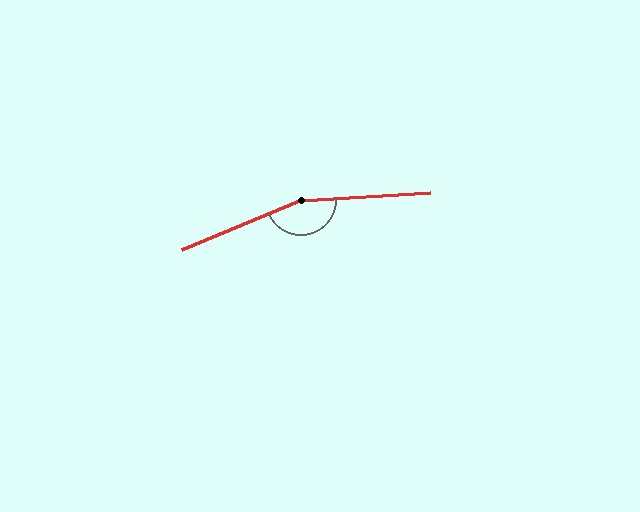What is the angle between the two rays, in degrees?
Approximately 160 degrees.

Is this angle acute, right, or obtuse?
It is obtuse.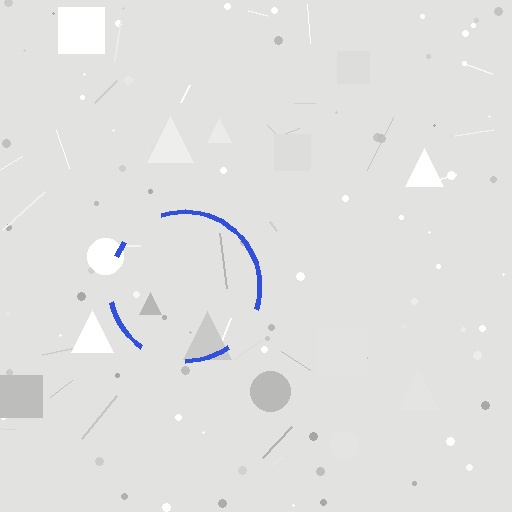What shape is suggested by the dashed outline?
The dashed outline suggests a circle.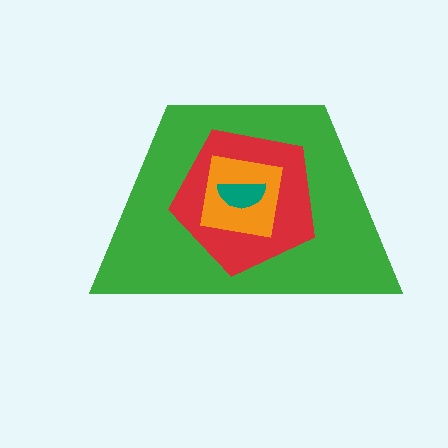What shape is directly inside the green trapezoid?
The red pentagon.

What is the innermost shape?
The teal semicircle.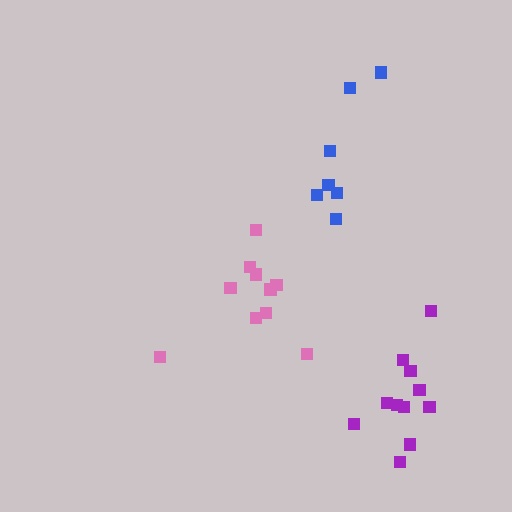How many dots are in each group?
Group 1: 7 dots, Group 2: 10 dots, Group 3: 12 dots (29 total).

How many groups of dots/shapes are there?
There are 3 groups.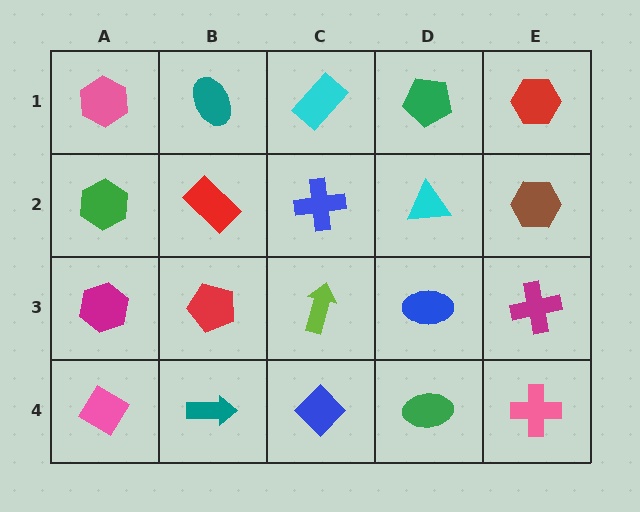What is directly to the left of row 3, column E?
A blue ellipse.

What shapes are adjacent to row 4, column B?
A red pentagon (row 3, column B), a pink diamond (row 4, column A), a blue diamond (row 4, column C).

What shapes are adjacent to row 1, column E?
A brown hexagon (row 2, column E), a green pentagon (row 1, column D).